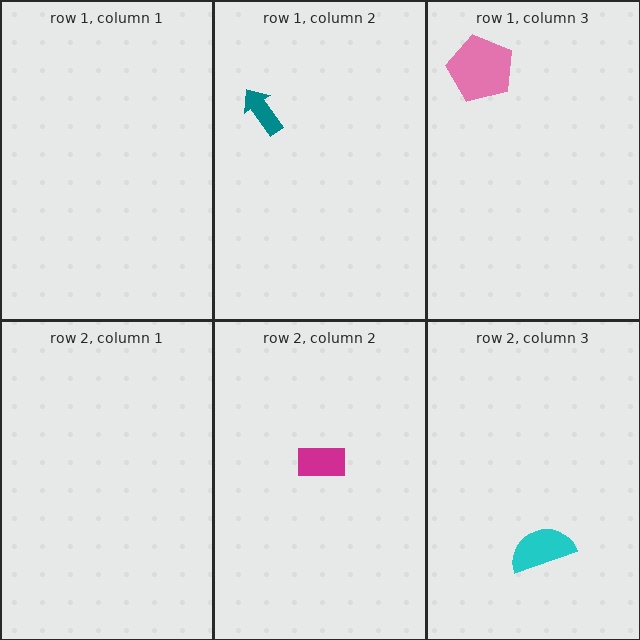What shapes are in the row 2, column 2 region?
The magenta rectangle.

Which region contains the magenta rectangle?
The row 2, column 2 region.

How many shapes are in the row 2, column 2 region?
1.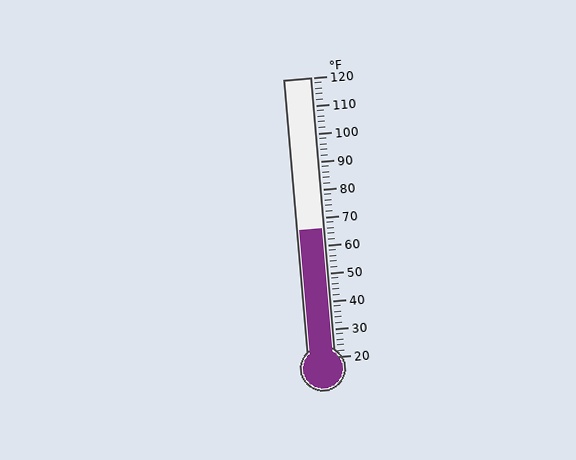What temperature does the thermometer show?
The thermometer shows approximately 66°F.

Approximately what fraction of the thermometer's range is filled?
The thermometer is filled to approximately 45% of its range.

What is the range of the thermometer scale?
The thermometer scale ranges from 20°F to 120°F.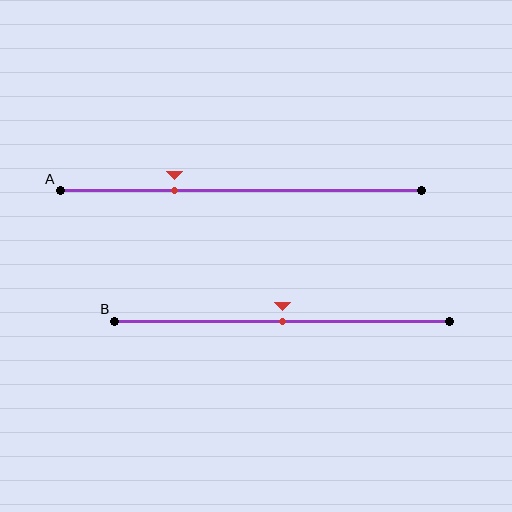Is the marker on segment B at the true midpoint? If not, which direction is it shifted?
Yes, the marker on segment B is at the true midpoint.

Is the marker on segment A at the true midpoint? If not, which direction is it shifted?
No, the marker on segment A is shifted to the left by about 18% of the segment length.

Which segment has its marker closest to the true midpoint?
Segment B has its marker closest to the true midpoint.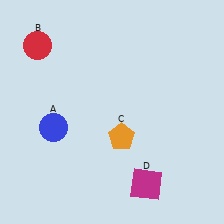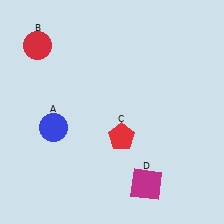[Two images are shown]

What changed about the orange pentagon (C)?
In Image 1, C is orange. In Image 2, it changed to red.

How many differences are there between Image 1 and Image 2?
There is 1 difference between the two images.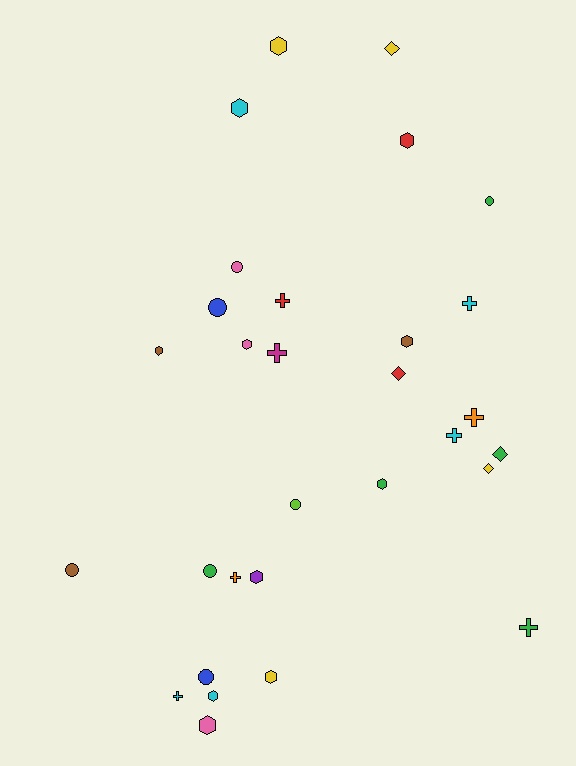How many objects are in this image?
There are 30 objects.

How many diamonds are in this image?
There are 4 diamonds.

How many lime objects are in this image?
There is 1 lime object.